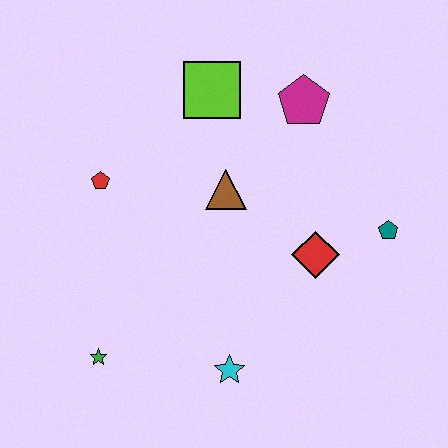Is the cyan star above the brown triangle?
No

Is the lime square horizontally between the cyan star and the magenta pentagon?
No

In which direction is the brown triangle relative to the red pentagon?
The brown triangle is to the right of the red pentagon.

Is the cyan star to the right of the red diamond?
No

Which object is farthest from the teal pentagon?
The green star is farthest from the teal pentagon.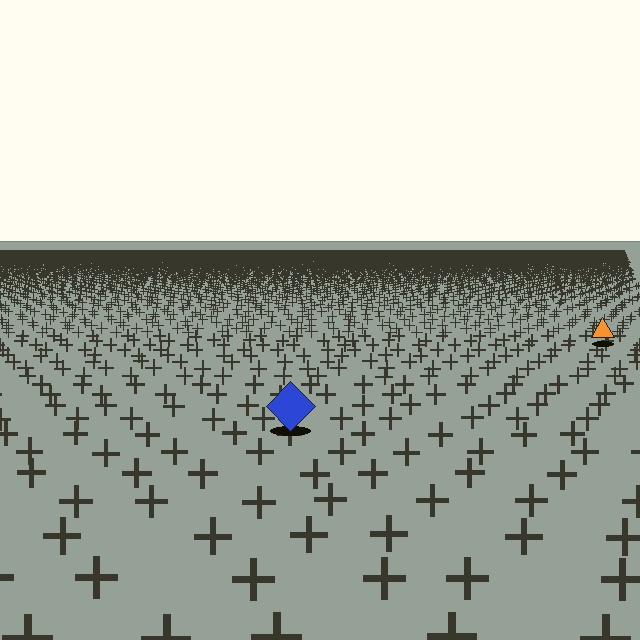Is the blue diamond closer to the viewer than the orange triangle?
Yes. The blue diamond is closer — you can tell from the texture gradient: the ground texture is coarser near it.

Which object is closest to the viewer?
The blue diamond is closest. The texture marks near it are larger and more spread out.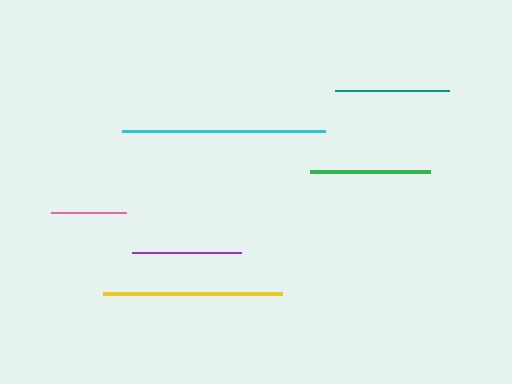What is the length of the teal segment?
The teal segment is approximately 113 pixels long.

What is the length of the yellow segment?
The yellow segment is approximately 179 pixels long.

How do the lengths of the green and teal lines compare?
The green and teal lines are approximately the same length.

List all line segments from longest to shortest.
From longest to shortest: cyan, yellow, green, teal, purple, pink.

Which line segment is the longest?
The cyan line is the longest at approximately 203 pixels.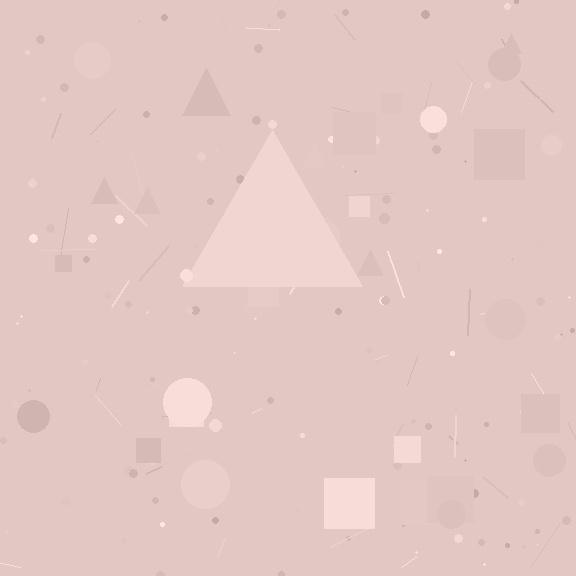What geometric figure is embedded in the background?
A triangle is embedded in the background.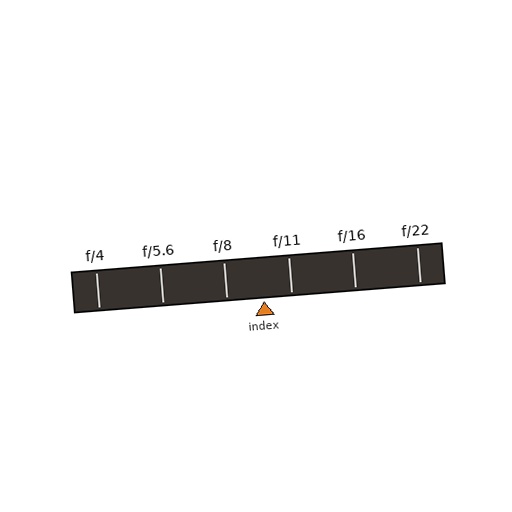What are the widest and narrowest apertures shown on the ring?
The widest aperture shown is f/4 and the narrowest is f/22.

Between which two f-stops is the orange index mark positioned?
The index mark is between f/8 and f/11.